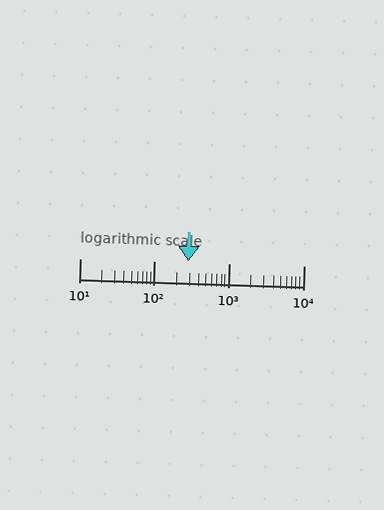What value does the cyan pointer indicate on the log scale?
The pointer indicates approximately 280.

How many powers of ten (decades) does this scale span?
The scale spans 3 decades, from 10 to 10000.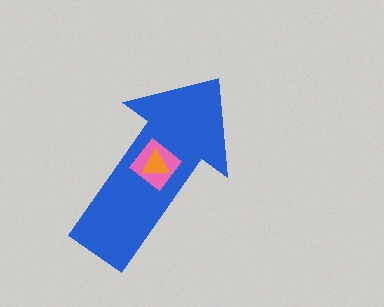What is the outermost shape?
The blue arrow.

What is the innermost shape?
The orange triangle.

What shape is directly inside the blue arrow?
The pink diamond.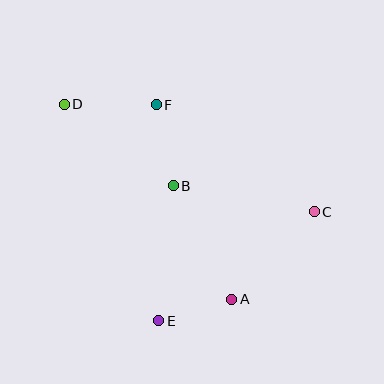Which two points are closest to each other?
Points A and E are closest to each other.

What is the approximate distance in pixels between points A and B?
The distance between A and B is approximately 128 pixels.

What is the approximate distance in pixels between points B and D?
The distance between B and D is approximately 136 pixels.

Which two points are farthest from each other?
Points C and D are farthest from each other.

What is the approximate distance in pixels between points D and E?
The distance between D and E is approximately 236 pixels.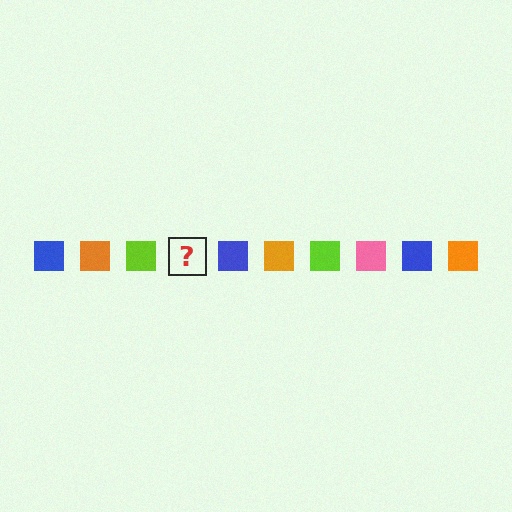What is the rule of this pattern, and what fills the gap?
The rule is that the pattern cycles through blue, orange, lime, pink squares. The gap should be filled with a pink square.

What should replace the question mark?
The question mark should be replaced with a pink square.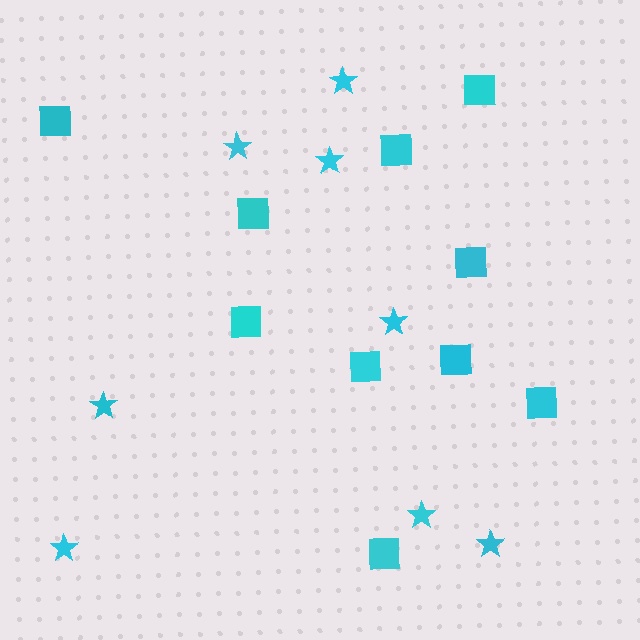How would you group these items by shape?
There are 2 groups: one group of squares (10) and one group of stars (8).